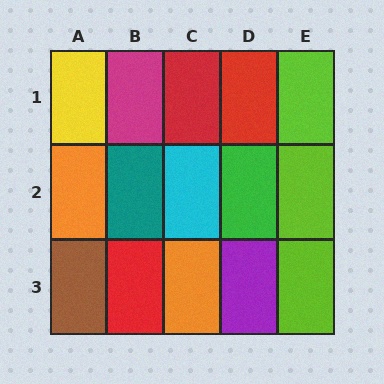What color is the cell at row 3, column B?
Red.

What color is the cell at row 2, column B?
Teal.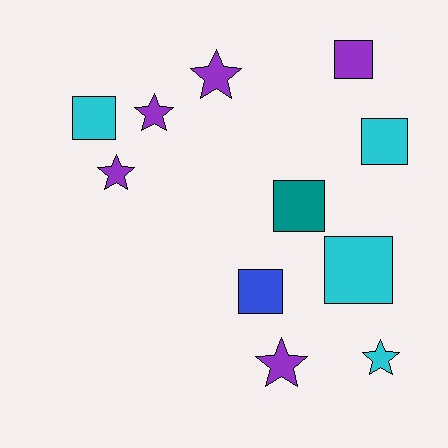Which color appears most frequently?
Purple, with 5 objects.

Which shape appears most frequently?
Square, with 6 objects.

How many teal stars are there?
There are no teal stars.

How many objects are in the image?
There are 11 objects.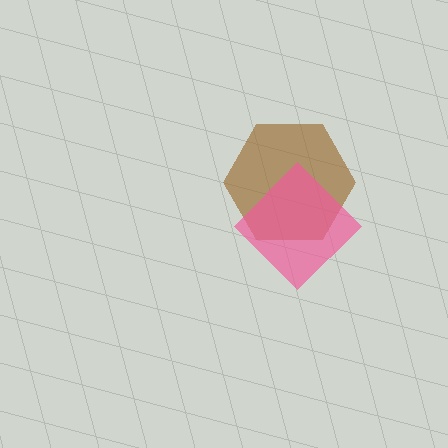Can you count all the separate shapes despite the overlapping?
Yes, there are 2 separate shapes.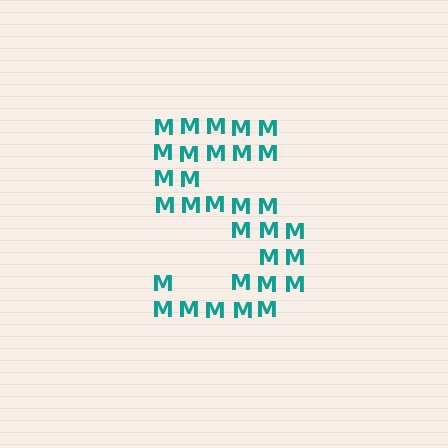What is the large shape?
The large shape is the digit 5.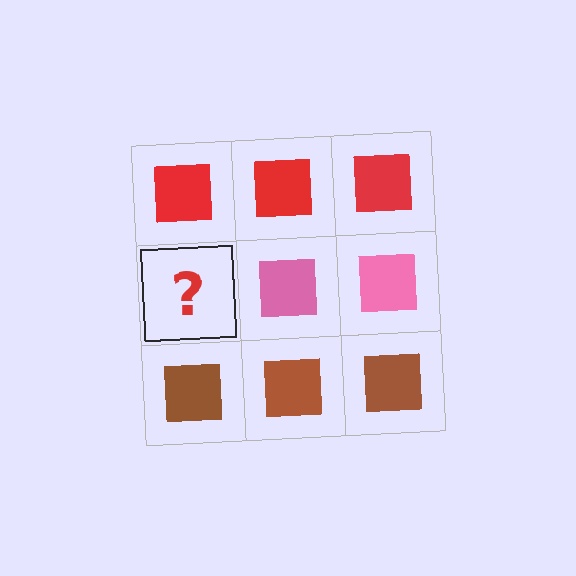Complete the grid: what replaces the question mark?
The question mark should be replaced with a pink square.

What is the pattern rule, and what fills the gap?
The rule is that each row has a consistent color. The gap should be filled with a pink square.